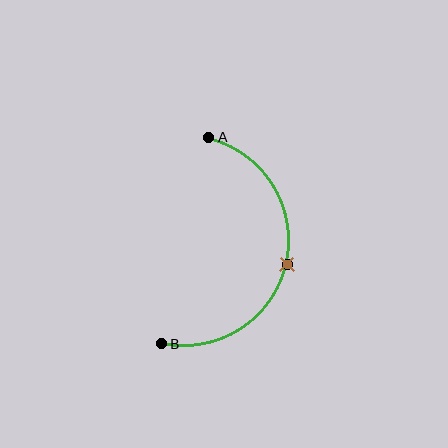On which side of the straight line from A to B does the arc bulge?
The arc bulges to the right of the straight line connecting A and B.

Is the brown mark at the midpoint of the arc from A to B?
Yes. The brown mark lies on the arc at equal arc-length from both A and B — it is the arc midpoint.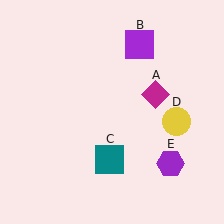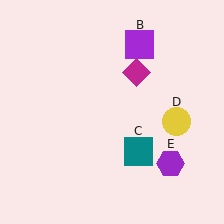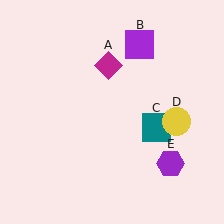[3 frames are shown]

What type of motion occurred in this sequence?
The magenta diamond (object A), teal square (object C) rotated counterclockwise around the center of the scene.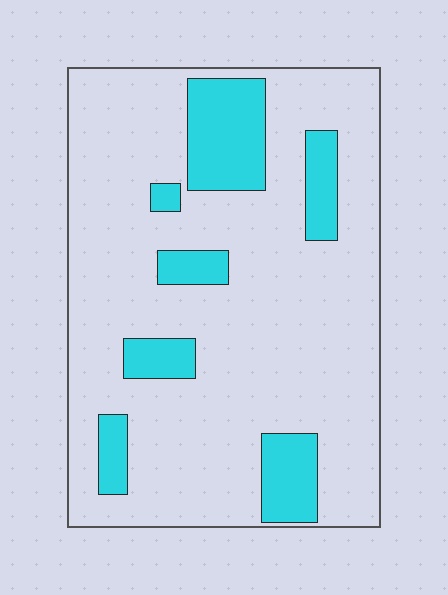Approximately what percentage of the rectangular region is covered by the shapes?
Approximately 20%.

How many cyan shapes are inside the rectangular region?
7.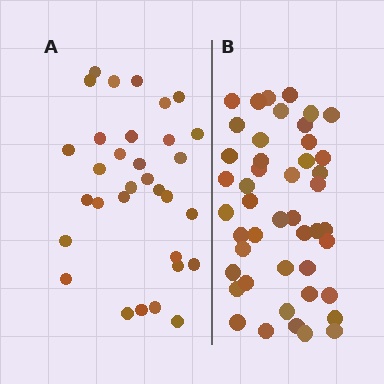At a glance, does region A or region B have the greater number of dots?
Region B (the right region) has more dots.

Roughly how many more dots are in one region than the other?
Region B has approximately 15 more dots than region A.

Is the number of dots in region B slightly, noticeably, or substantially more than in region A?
Region B has noticeably more, but not dramatically so. The ratio is roughly 1.4 to 1.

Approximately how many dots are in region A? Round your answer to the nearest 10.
About 30 dots. (The exact count is 32, which rounds to 30.)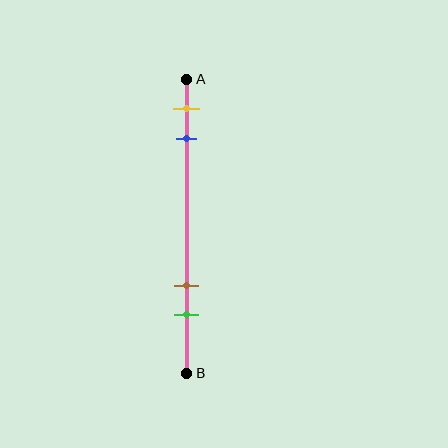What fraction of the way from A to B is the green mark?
The green mark is approximately 80% (0.8) of the way from A to B.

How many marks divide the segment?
There are 4 marks dividing the segment.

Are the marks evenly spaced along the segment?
No, the marks are not evenly spaced.